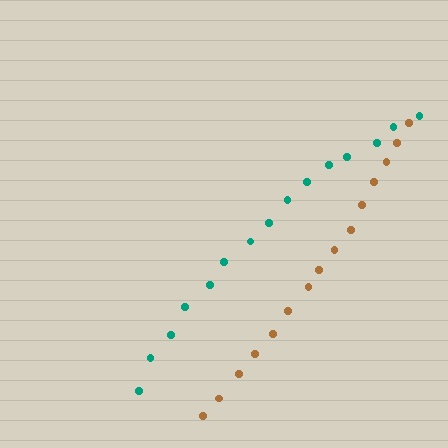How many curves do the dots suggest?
There are 2 distinct paths.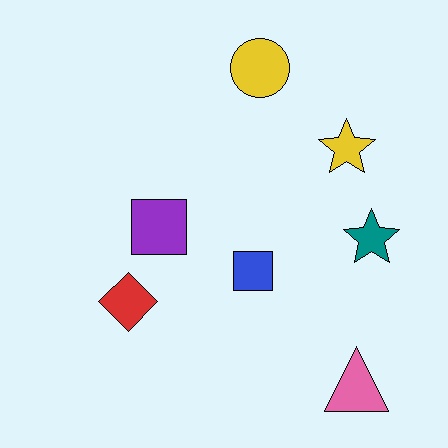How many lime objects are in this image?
There are no lime objects.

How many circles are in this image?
There is 1 circle.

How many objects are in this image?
There are 7 objects.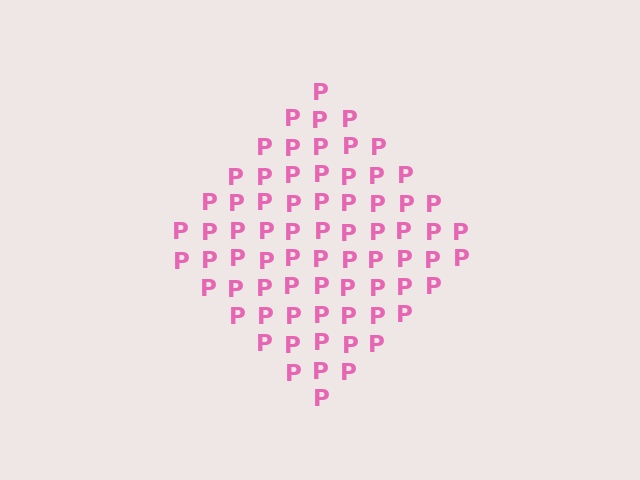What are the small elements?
The small elements are letter P's.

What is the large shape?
The large shape is a diamond.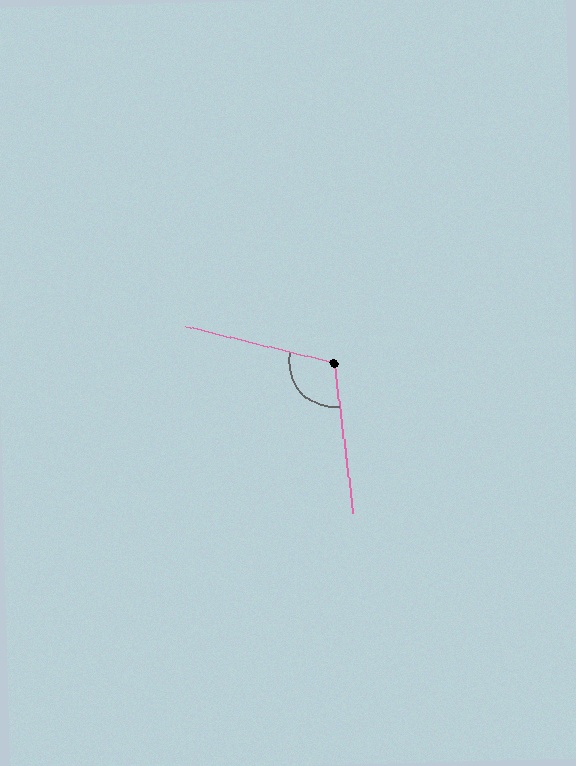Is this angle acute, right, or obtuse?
It is obtuse.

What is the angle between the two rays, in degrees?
Approximately 111 degrees.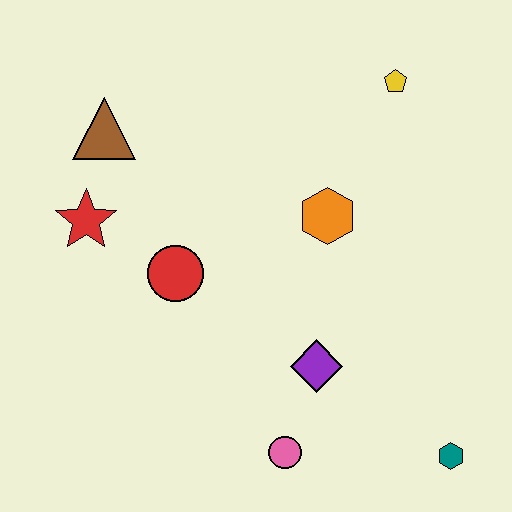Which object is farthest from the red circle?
The teal hexagon is farthest from the red circle.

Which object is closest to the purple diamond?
The pink circle is closest to the purple diamond.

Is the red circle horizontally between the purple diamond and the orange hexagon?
No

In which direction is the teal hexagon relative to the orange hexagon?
The teal hexagon is below the orange hexagon.